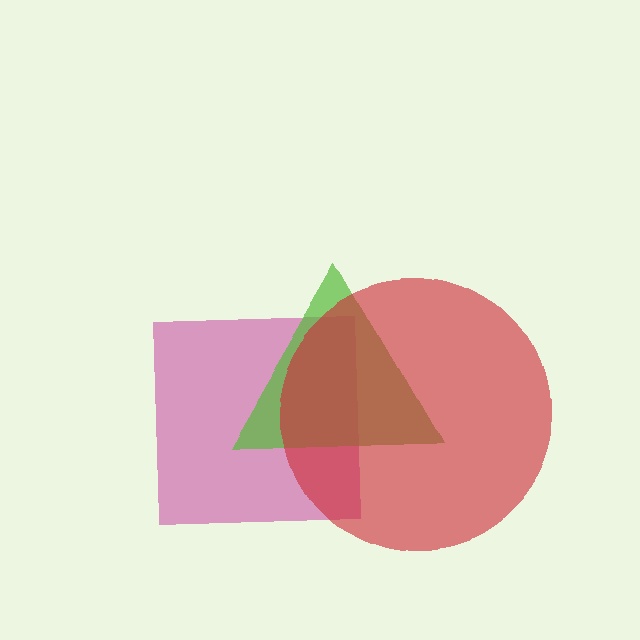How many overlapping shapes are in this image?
There are 3 overlapping shapes in the image.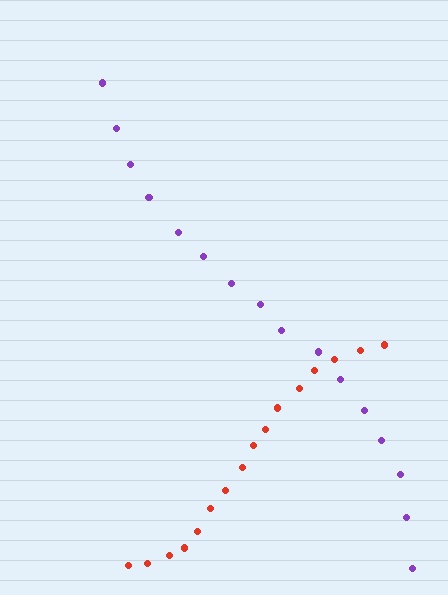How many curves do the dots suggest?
There are 2 distinct paths.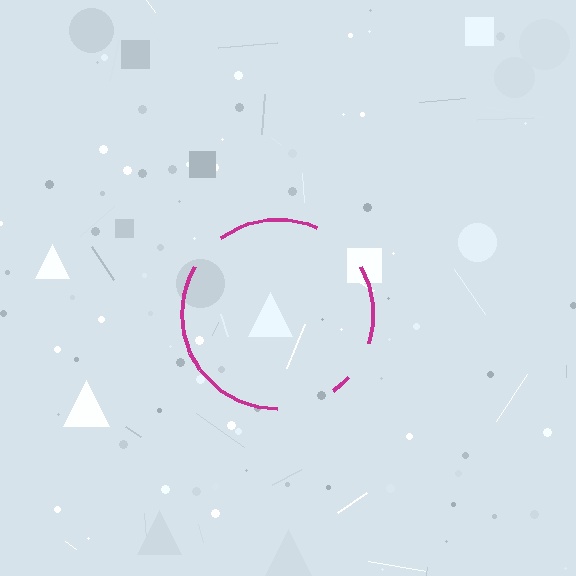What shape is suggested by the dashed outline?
The dashed outline suggests a circle.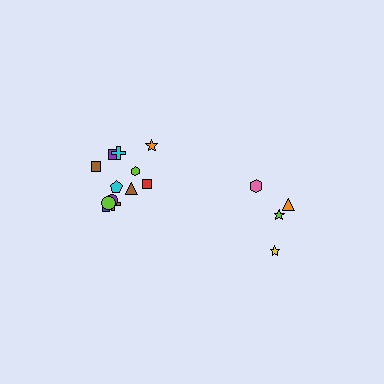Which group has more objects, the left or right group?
The left group.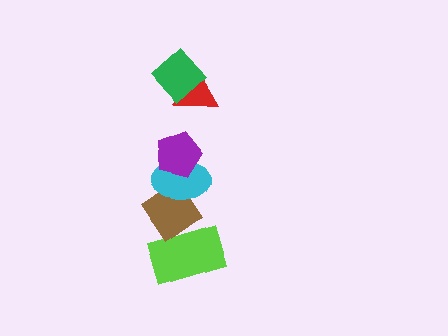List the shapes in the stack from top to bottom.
From top to bottom: the green diamond, the red triangle, the purple pentagon, the cyan ellipse, the brown diamond, the lime rectangle.